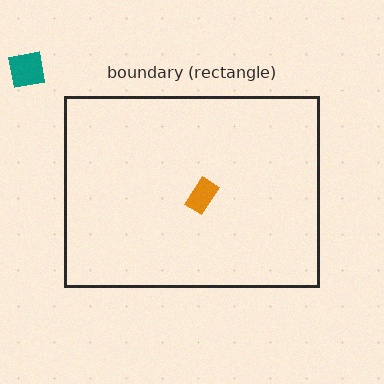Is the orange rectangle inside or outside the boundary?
Inside.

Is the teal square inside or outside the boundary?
Outside.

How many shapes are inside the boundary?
1 inside, 1 outside.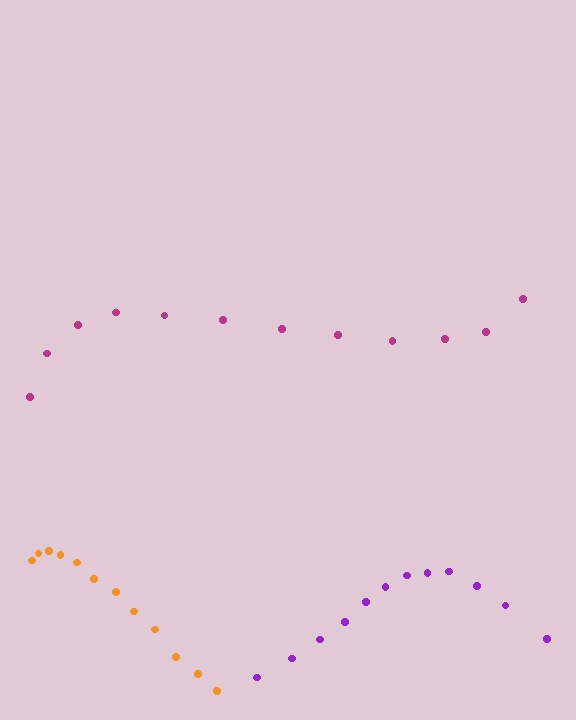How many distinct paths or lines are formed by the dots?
There are 3 distinct paths.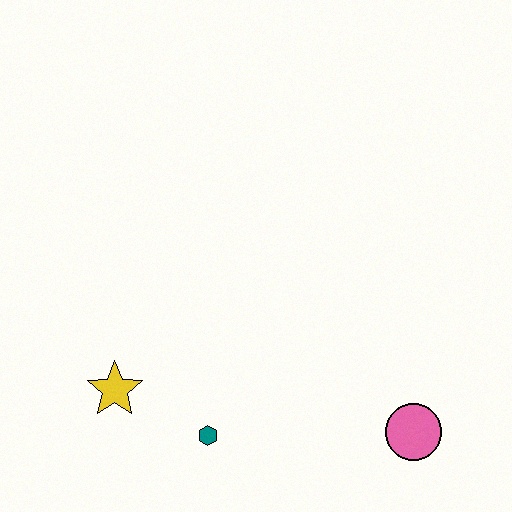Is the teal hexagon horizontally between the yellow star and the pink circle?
Yes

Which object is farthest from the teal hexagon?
The pink circle is farthest from the teal hexagon.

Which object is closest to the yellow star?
The teal hexagon is closest to the yellow star.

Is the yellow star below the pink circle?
No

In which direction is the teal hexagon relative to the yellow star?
The teal hexagon is to the right of the yellow star.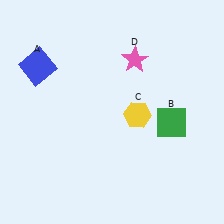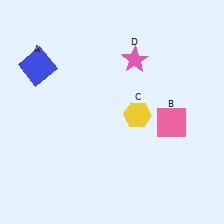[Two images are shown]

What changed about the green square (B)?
In Image 1, B is green. In Image 2, it changed to pink.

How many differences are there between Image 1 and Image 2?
There is 1 difference between the two images.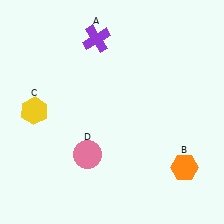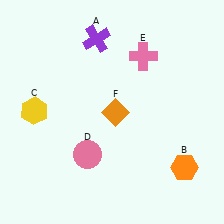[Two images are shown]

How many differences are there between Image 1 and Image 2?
There are 2 differences between the two images.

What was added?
A pink cross (E), an orange diamond (F) were added in Image 2.